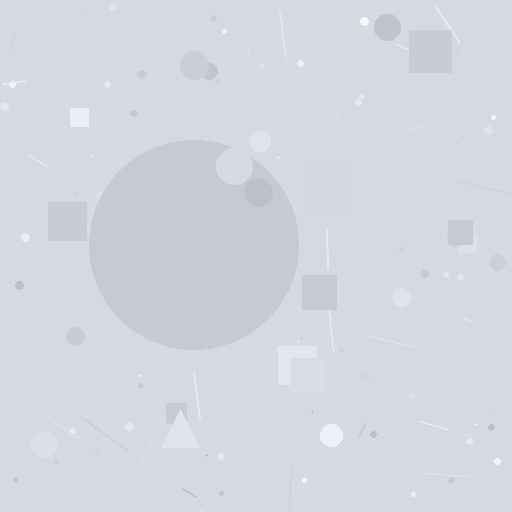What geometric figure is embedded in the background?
A circle is embedded in the background.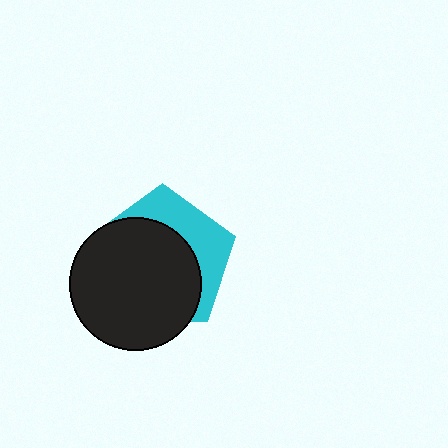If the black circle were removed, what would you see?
You would see the complete cyan pentagon.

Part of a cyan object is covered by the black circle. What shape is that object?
It is a pentagon.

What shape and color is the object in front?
The object in front is a black circle.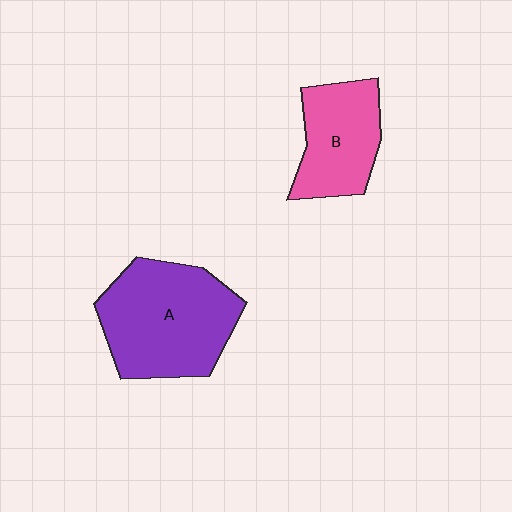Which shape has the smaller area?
Shape B (pink).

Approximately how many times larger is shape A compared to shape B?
Approximately 1.6 times.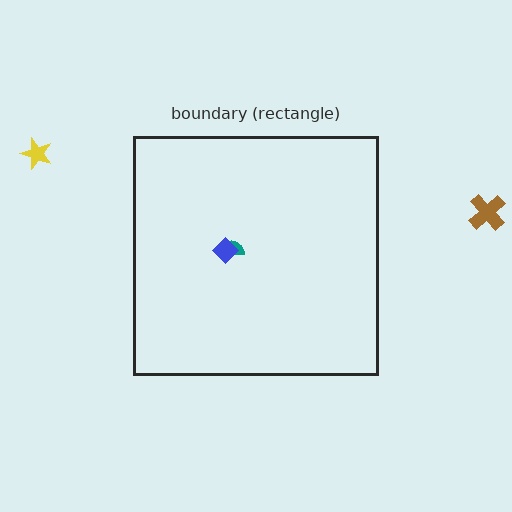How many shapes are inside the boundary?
2 inside, 2 outside.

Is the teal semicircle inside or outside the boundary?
Inside.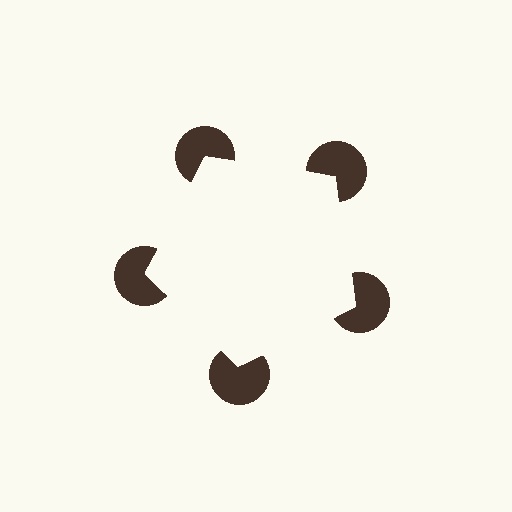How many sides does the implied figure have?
5 sides.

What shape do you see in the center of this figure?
An illusory pentagon — its edges are inferred from the aligned wedge cuts in the pac-man discs, not physically drawn.